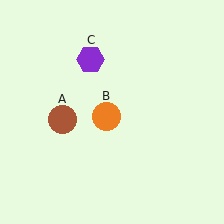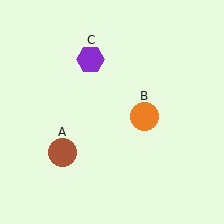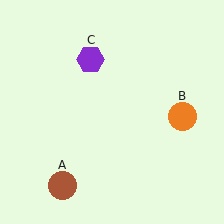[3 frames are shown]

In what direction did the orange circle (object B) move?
The orange circle (object B) moved right.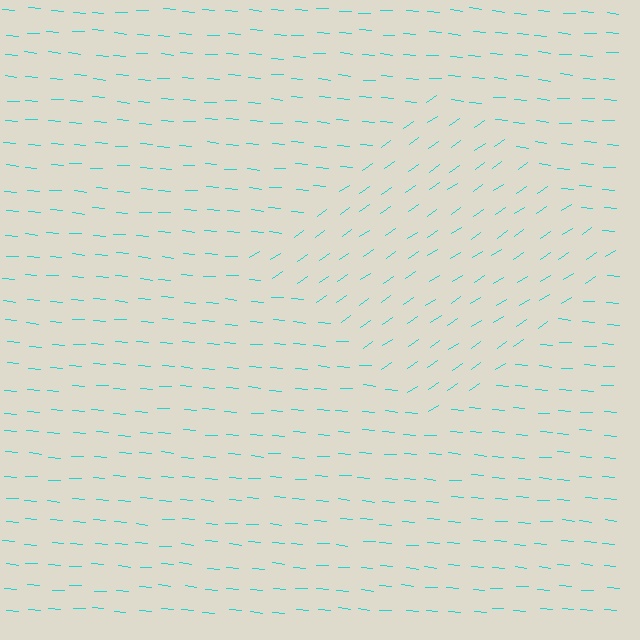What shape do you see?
I see a diamond.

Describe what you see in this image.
The image is filled with small cyan line segments. A diamond region in the image has lines oriented differently from the surrounding lines, creating a visible texture boundary.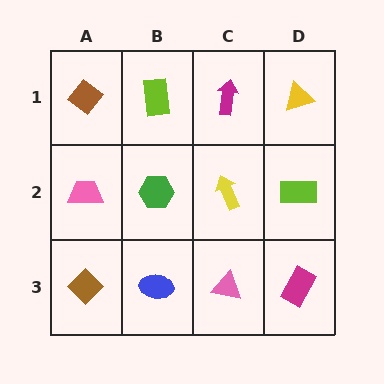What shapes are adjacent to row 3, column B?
A green hexagon (row 2, column B), a brown diamond (row 3, column A), a pink triangle (row 3, column C).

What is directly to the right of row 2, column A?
A green hexagon.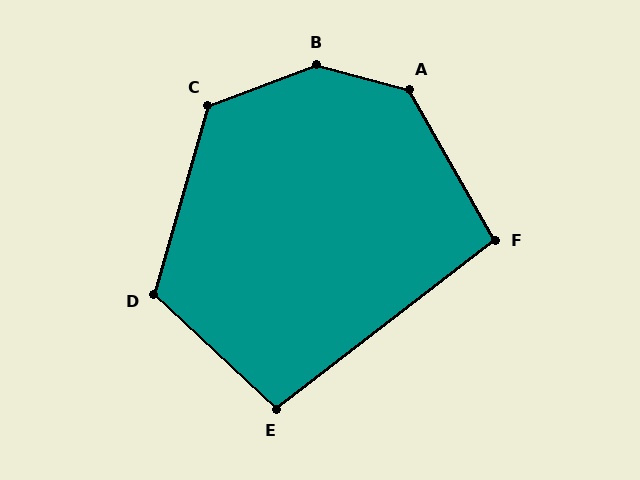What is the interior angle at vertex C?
Approximately 127 degrees (obtuse).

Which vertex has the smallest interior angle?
F, at approximately 98 degrees.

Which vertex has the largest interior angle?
B, at approximately 145 degrees.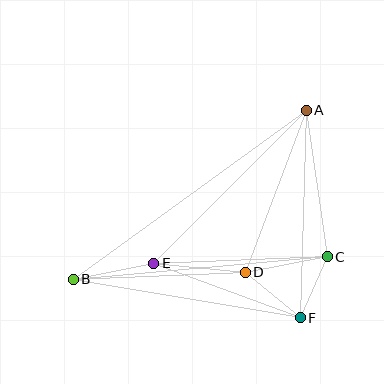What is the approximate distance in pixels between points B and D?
The distance between B and D is approximately 172 pixels.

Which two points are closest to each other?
Points C and F are closest to each other.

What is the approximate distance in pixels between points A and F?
The distance between A and F is approximately 208 pixels.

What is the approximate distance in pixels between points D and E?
The distance between D and E is approximately 92 pixels.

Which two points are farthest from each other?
Points A and B are farthest from each other.